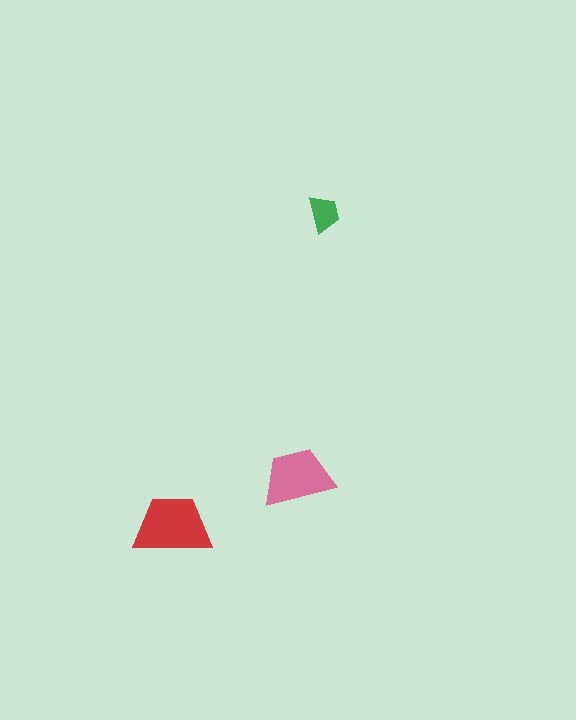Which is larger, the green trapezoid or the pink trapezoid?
The pink one.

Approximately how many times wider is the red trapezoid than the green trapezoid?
About 2 times wider.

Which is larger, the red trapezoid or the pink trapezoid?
The red one.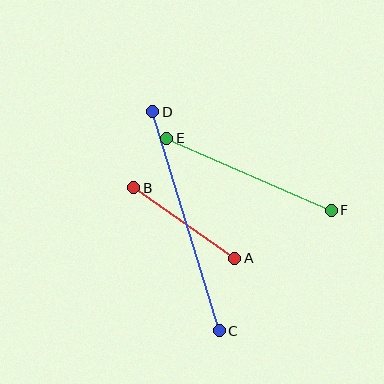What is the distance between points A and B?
The distance is approximately 123 pixels.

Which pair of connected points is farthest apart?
Points C and D are farthest apart.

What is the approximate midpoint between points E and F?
The midpoint is at approximately (249, 174) pixels.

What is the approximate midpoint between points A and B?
The midpoint is at approximately (184, 223) pixels.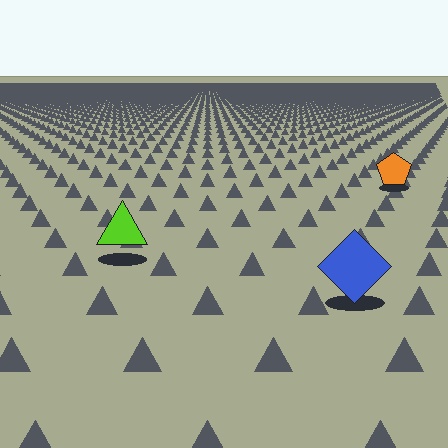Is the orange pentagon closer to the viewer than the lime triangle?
No. The lime triangle is closer — you can tell from the texture gradient: the ground texture is coarser near it.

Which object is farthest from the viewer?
The orange pentagon is farthest from the viewer. It appears smaller and the ground texture around it is denser.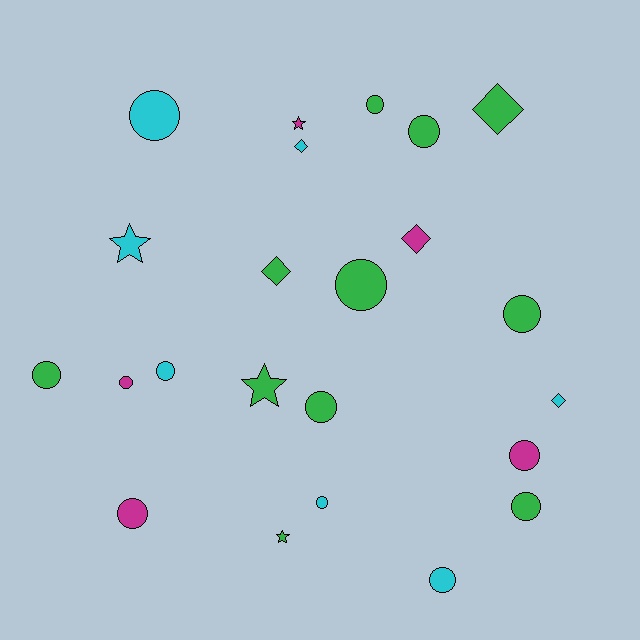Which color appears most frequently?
Green, with 11 objects.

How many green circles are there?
There are 7 green circles.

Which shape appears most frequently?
Circle, with 14 objects.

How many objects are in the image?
There are 23 objects.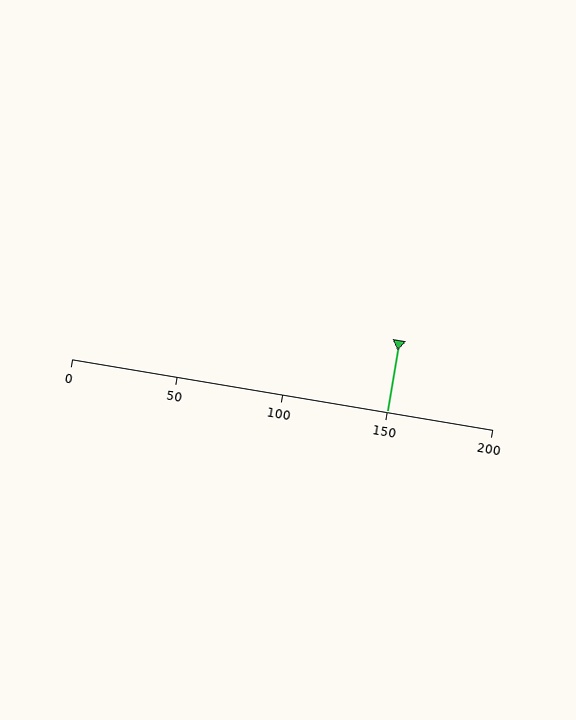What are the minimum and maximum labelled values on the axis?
The axis runs from 0 to 200.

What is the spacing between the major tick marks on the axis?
The major ticks are spaced 50 apart.